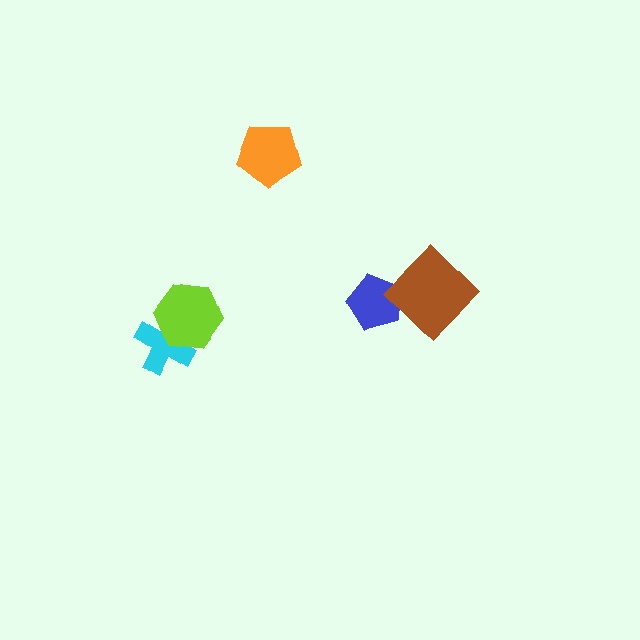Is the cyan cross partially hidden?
Yes, it is partially covered by another shape.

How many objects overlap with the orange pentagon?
0 objects overlap with the orange pentagon.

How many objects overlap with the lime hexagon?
1 object overlaps with the lime hexagon.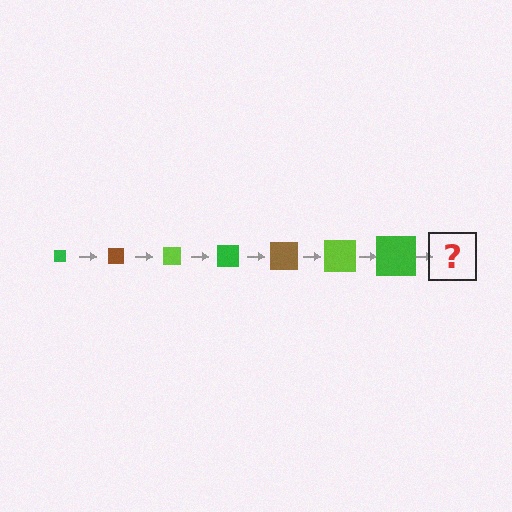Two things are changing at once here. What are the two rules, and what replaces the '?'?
The two rules are that the square grows larger each step and the color cycles through green, brown, and lime. The '?' should be a brown square, larger than the previous one.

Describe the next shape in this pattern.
It should be a brown square, larger than the previous one.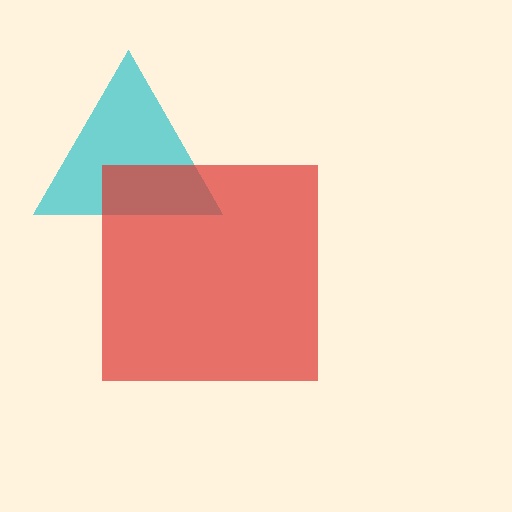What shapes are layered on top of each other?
The layered shapes are: a cyan triangle, a red square.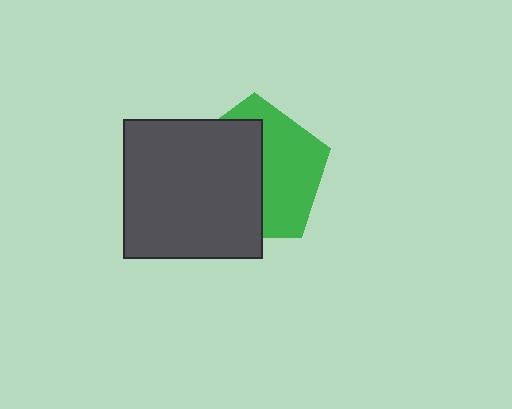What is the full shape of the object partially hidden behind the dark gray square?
The partially hidden object is a green pentagon.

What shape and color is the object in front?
The object in front is a dark gray square.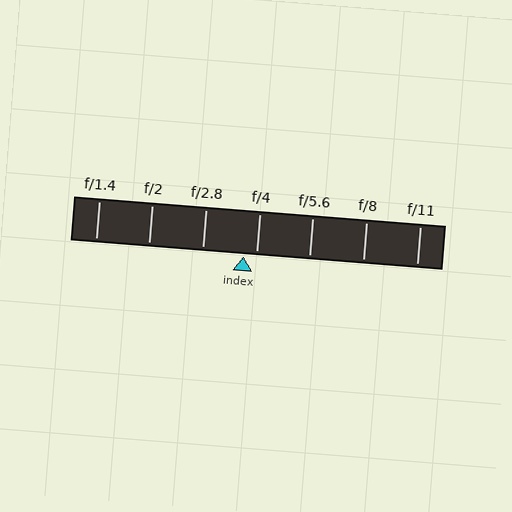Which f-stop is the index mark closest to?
The index mark is closest to f/4.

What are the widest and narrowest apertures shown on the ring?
The widest aperture shown is f/1.4 and the narrowest is f/11.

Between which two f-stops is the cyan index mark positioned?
The index mark is between f/2.8 and f/4.